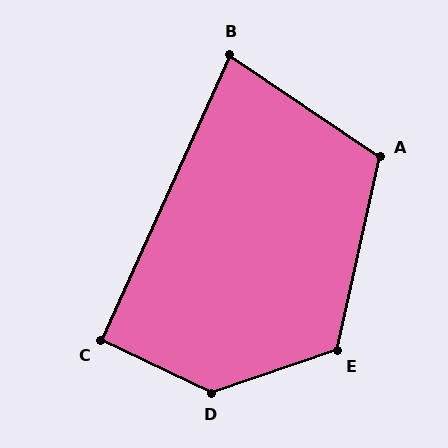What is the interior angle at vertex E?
Approximately 121 degrees (obtuse).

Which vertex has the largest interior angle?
D, at approximately 136 degrees.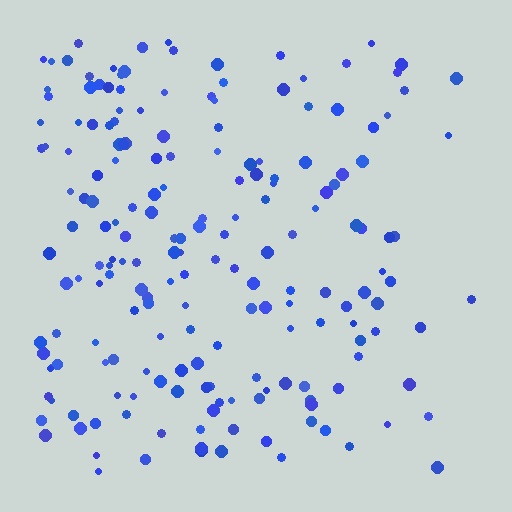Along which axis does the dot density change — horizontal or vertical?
Horizontal.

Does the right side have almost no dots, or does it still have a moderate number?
Still a moderate number, just noticeably fewer than the left.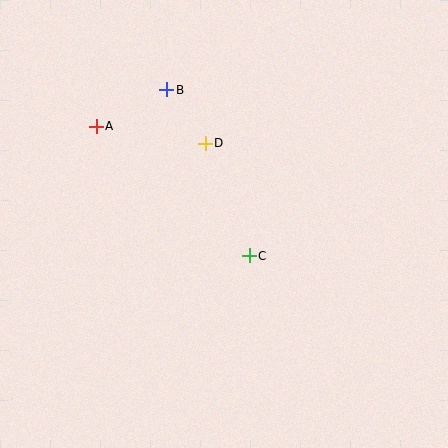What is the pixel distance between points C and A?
The distance between C and A is 200 pixels.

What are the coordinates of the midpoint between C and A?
The midpoint between C and A is at (173, 191).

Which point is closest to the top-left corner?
Point A is closest to the top-left corner.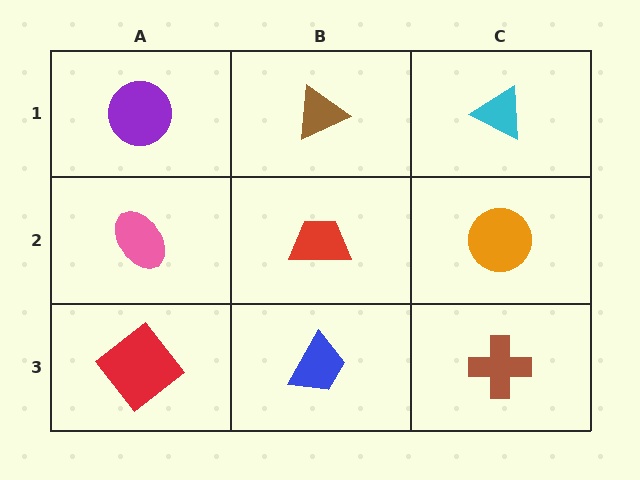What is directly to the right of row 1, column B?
A cyan triangle.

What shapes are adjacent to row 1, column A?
A pink ellipse (row 2, column A), a brown triangle (row 1, column B).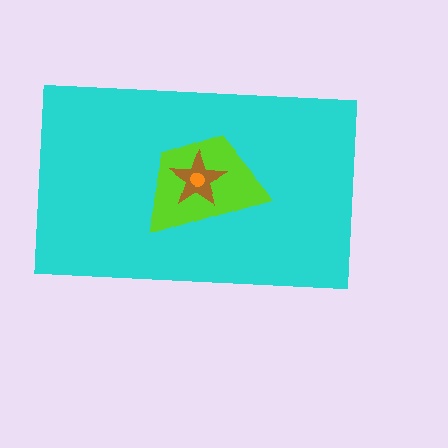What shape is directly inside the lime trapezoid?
The brown star.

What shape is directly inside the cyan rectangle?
The lime trapezoid.